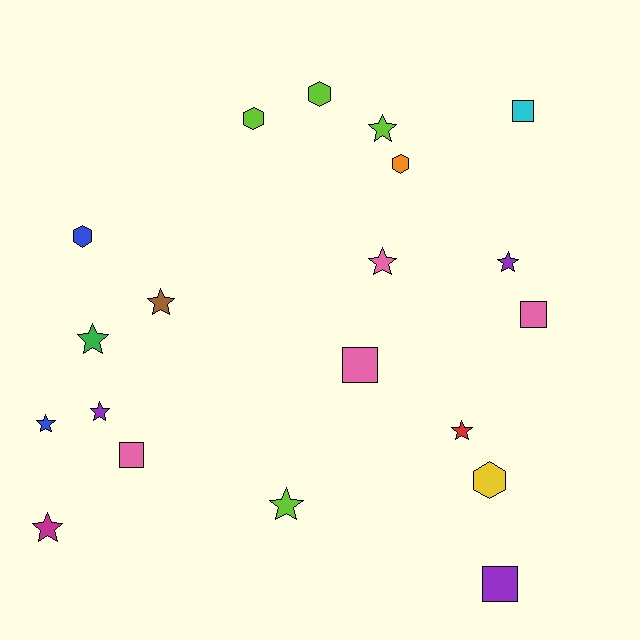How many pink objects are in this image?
There are 4 pink objects.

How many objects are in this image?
There are 20 objects.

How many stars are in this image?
There are 10 stars.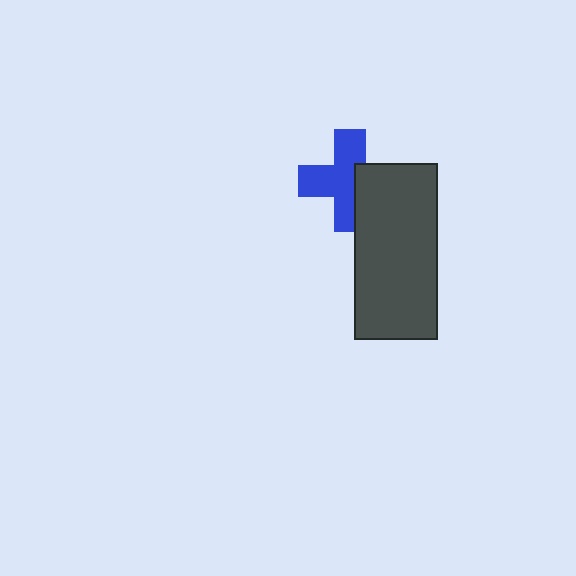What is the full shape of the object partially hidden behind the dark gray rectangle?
The partially hidden object is a blue cross.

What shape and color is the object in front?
The object in front is a dark gray rectangle.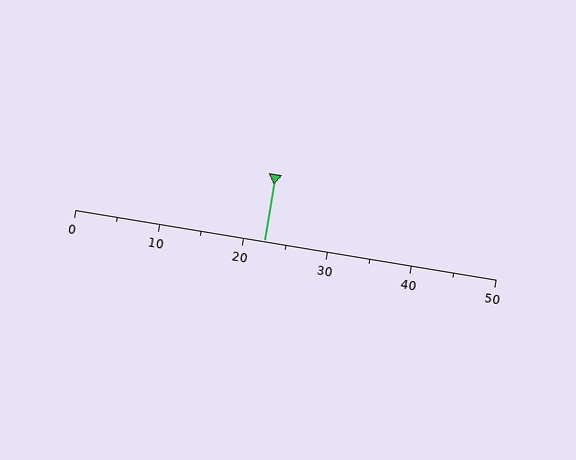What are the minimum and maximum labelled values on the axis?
The axis runs from 0 to 50.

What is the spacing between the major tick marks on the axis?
The major ticks are spaced 10 apart.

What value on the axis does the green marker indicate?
The marker indicates approximately 22.5.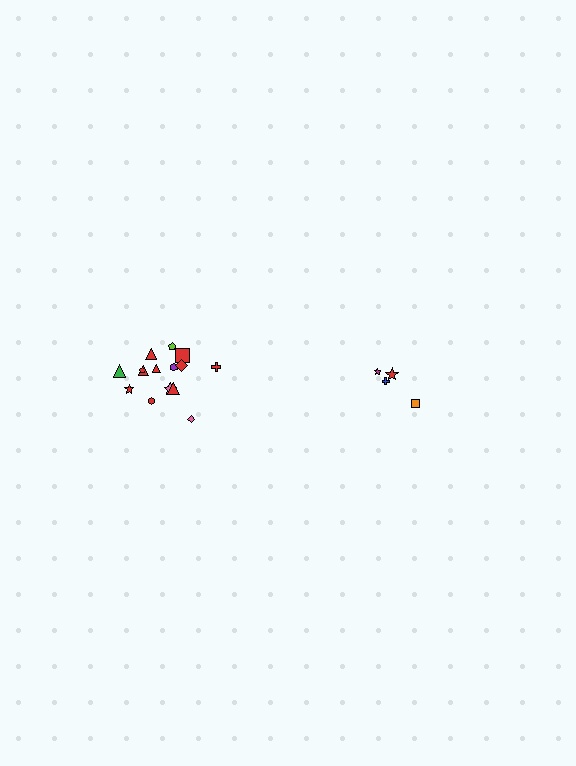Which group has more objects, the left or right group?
The left group.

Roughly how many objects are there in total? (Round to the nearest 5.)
Roughly 20 objects in total.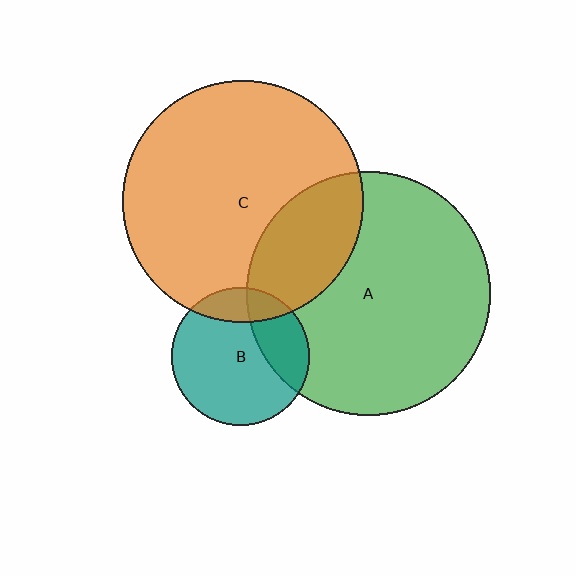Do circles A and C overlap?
Yes.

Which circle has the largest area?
Circle A (green).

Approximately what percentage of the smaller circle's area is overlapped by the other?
Approximately 25%.